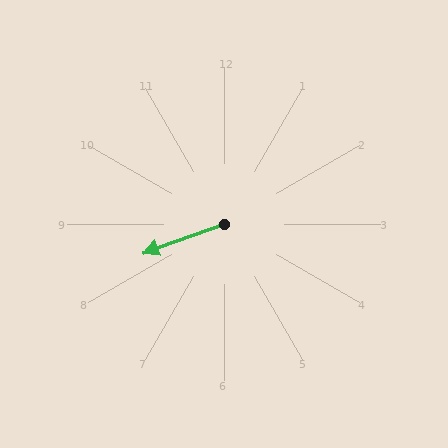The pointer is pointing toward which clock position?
Roughly 8 o'clock.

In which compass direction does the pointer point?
West.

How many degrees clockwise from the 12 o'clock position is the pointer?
Approximately 250 degrees.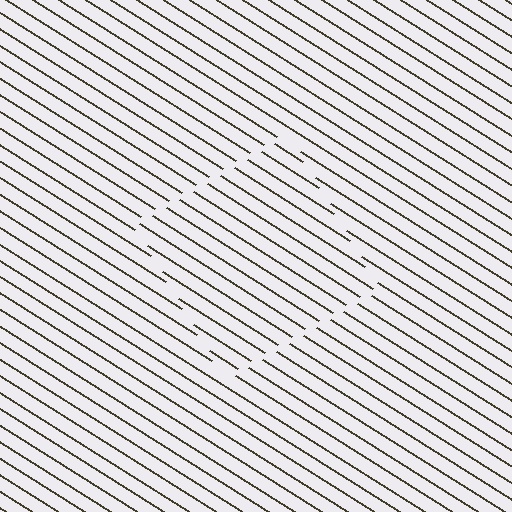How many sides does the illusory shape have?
4 sides — the line-ends trace a square.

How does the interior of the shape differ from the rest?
The interior of the shape contains the same grating, shifted by half a period — the contour is defined by the phase discontinuity where line-ends from the inner and outer gratings abut.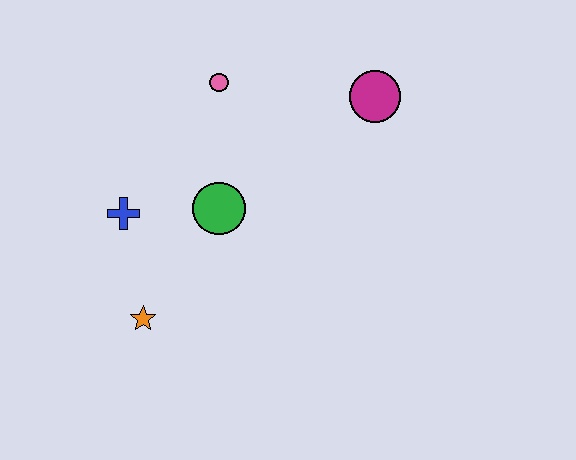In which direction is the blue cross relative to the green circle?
The blue cross is to the left of the green circle.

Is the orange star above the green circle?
No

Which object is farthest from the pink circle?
The orange star is farthest from the pink circle.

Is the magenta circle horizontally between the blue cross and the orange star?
No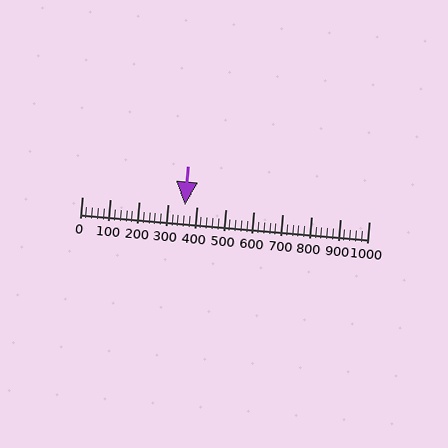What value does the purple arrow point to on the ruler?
The purple arrow points to approximately 360.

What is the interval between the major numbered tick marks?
The major tick marks are spaced 100 units apart.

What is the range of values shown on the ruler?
The ruler shows values from 0 to 1000.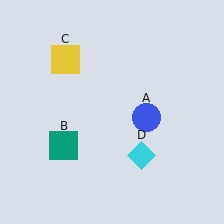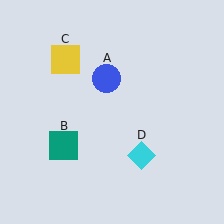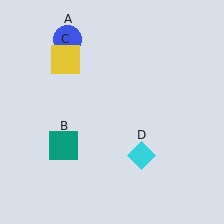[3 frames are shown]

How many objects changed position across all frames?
1 object changed position: blue circle (object A).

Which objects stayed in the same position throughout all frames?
Teal square (object B) and yellow square (object C) and cyan diamond (object D) remained stationary.